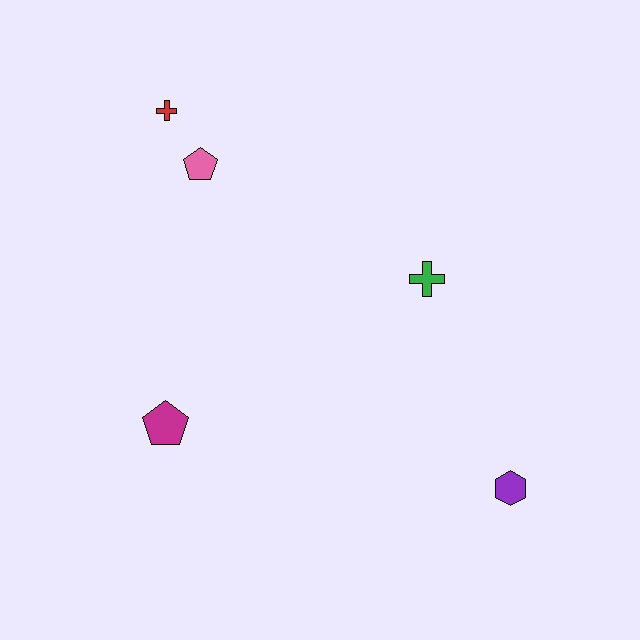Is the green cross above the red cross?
No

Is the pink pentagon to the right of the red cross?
Yes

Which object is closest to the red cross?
The pink pentagon is closest to the red cross.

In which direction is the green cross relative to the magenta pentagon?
The green cross is to the right of the magenta pentagon.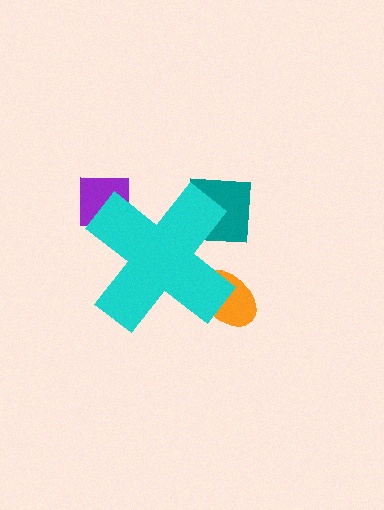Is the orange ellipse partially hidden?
Yes, the orange ellipse is partially hidden behind the cyan cross.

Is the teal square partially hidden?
Yes, the teal square is partially hidden behind the cyan cross.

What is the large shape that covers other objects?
A cyan cross.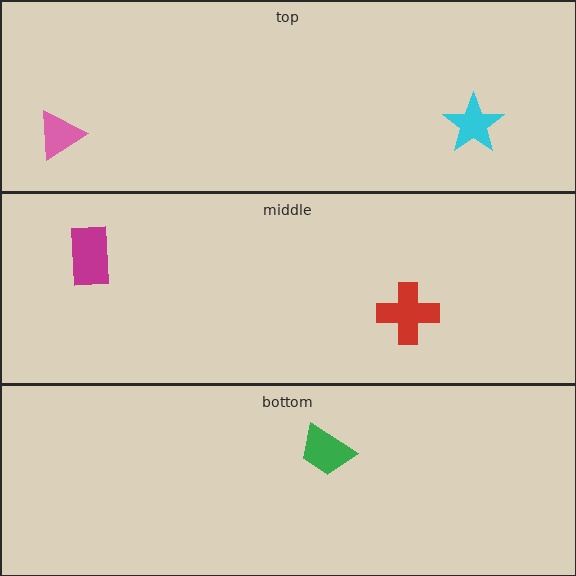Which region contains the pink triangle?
The top region.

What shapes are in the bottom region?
The green trapezoid.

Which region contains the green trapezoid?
The bottom region.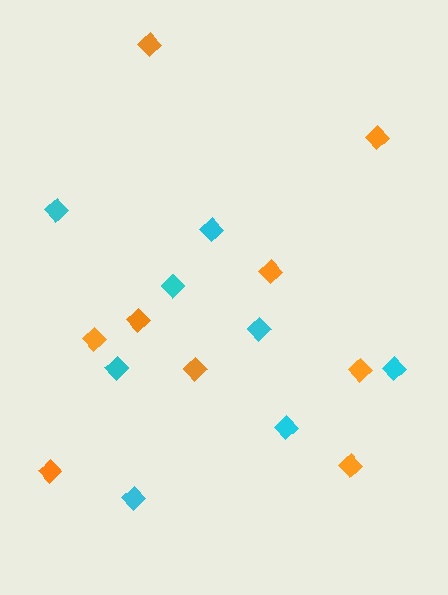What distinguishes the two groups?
There are 2 groups: one group of orange diamonds (9) and one group of cyan diamonds (8).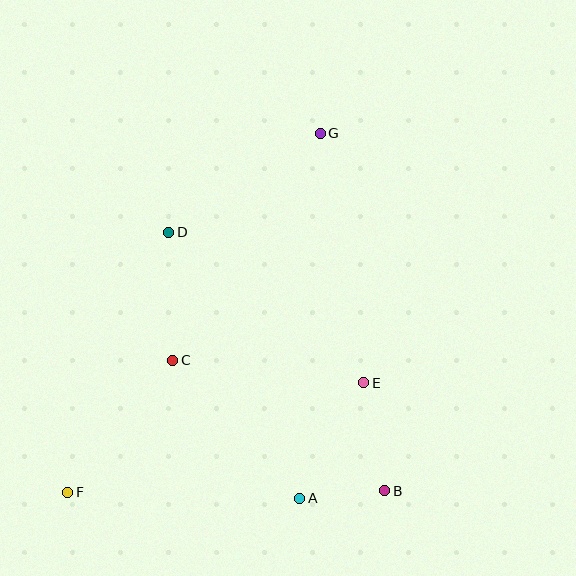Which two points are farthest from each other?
Points F and G are farthest from each other.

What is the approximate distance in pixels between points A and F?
The distance between A and F is approximately 232 pixels.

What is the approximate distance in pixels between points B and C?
The distance between B and C is approximately 249 pixels.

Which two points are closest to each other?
Points A and B are closest to each other.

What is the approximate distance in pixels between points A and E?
The distance between A and E is approximately 132 pixels.